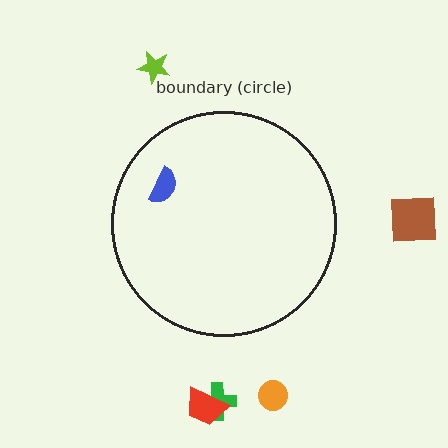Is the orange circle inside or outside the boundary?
Outside.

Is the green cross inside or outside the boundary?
Outside.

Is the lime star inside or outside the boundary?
Outside.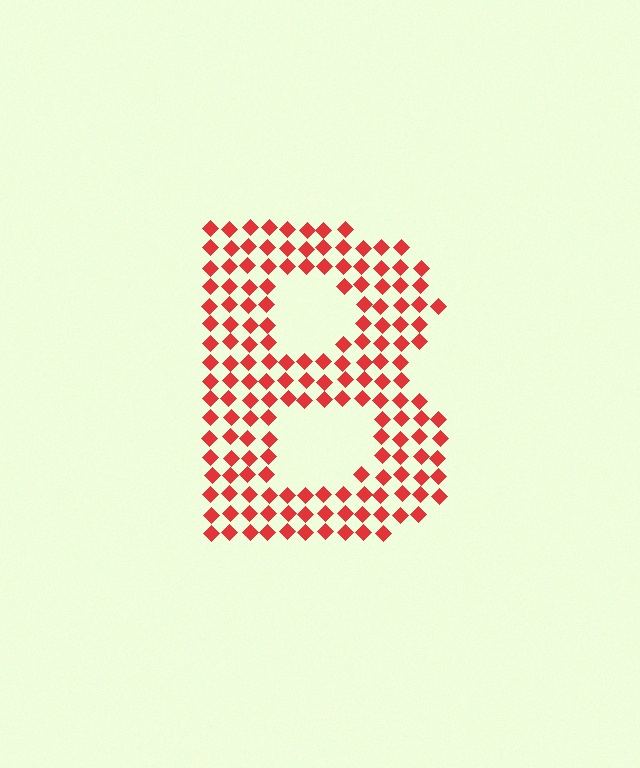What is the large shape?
The large shape is the letter B.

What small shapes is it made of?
It is made of small diamonds.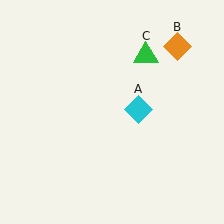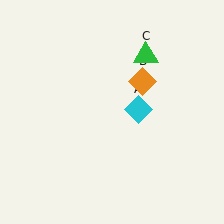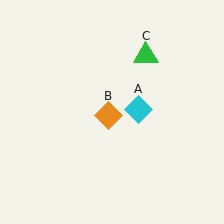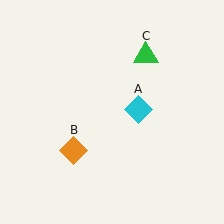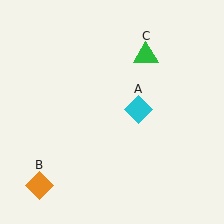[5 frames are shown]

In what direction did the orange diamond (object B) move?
The orange diamond (object B) moved down and to the left.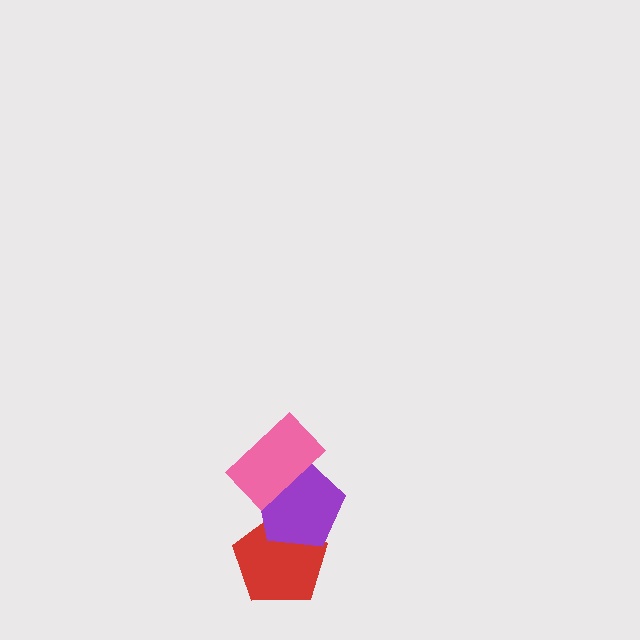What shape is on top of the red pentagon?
The purple pentagon is on top of the red pentagon.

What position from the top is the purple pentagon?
The purple pentagon is 2nd from the top.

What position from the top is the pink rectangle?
The pink rectangle is 1st from the top.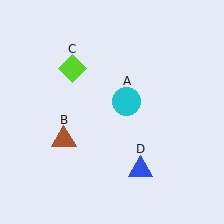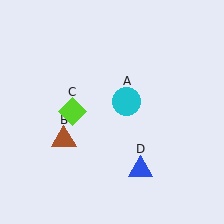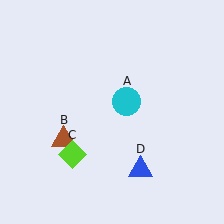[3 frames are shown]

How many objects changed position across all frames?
1 object changed position: lime diamond (object C).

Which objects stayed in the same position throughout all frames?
Cyan circle (object A) and brown triangle (object B) and blue triangle (object D) remained stationary.